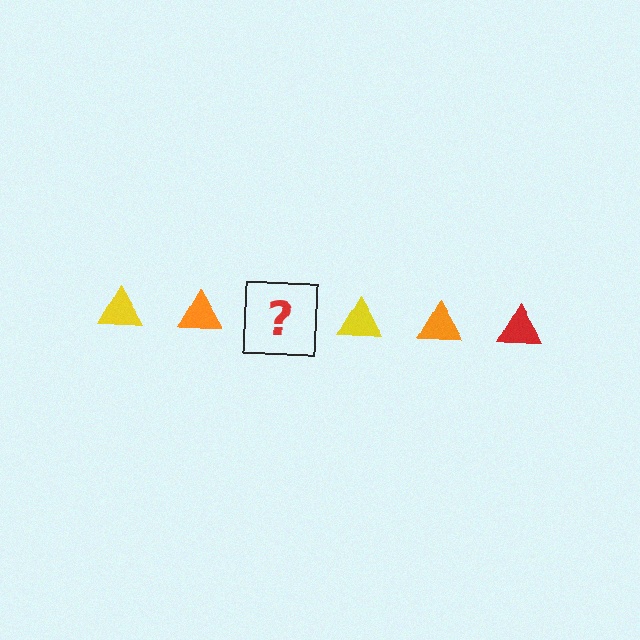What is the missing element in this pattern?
The missing element is a red triangle.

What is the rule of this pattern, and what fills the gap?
The rule is that the pattern cycles through yellow, orange, red triangles. The gap should be filled with a red triangle.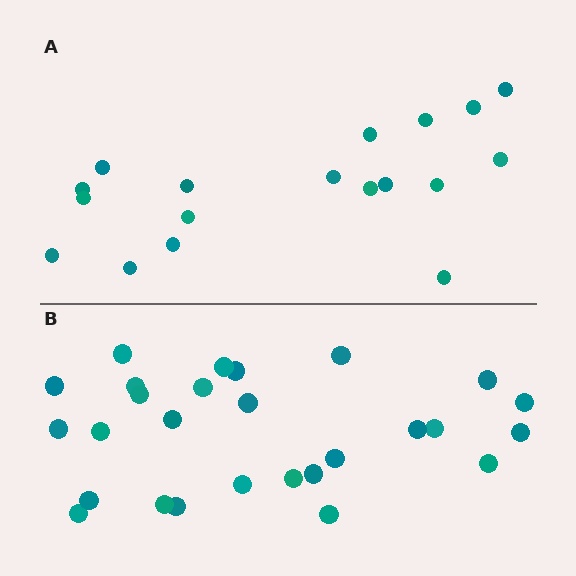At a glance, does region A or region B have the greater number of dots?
Region B (the bottom region) has more dots.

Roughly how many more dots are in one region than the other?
Region B has roughly 8 or so more dots than region A.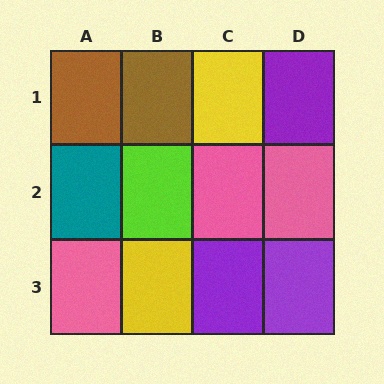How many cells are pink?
3 cells are pink.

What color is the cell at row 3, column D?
Purple.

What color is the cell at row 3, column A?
Pink.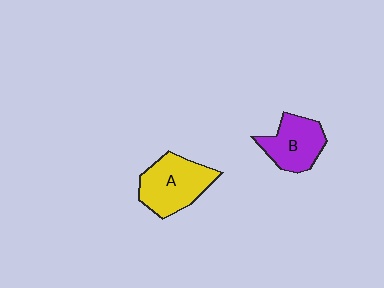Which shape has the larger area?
Shape A (yellow).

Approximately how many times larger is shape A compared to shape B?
Approximately 1.2 times.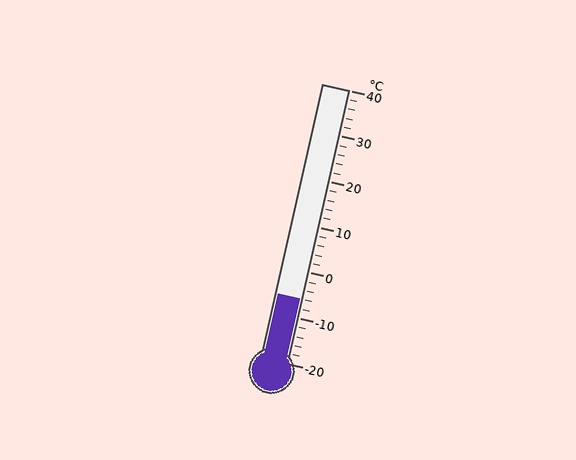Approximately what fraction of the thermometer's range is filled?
The thermometer is filled to approximately 25% of its range.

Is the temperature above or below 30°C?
The temperature is below 30°C.